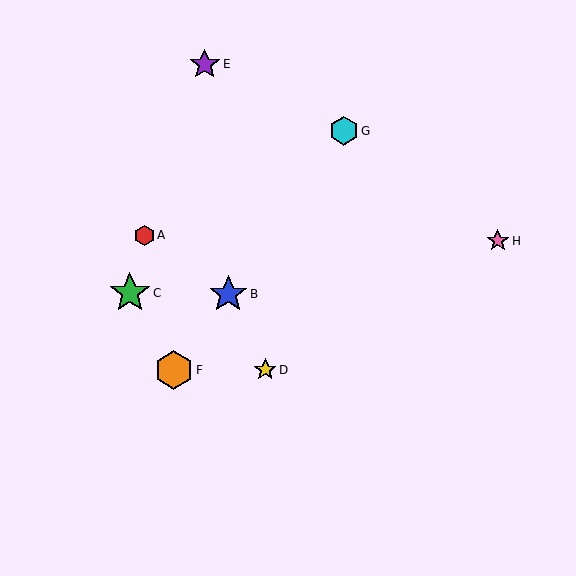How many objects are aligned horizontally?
2 objects (D, F) are aligned horizontally.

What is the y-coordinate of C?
Object C is at y≈293.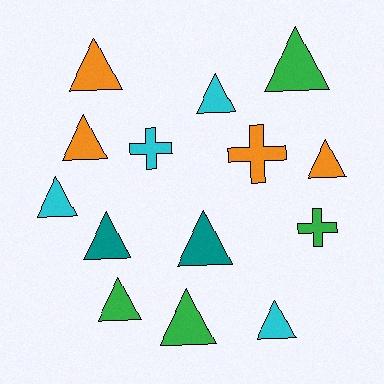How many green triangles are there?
There are 3 green triangles.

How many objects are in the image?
There are 14 objects.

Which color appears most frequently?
Orange, with 4 objects.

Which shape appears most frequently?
Triangle, with 11 objects.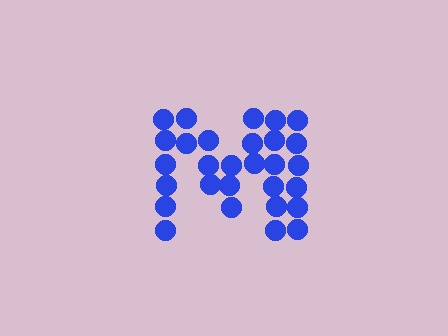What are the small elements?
The small elements are circles.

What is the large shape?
The large shape is the letter M.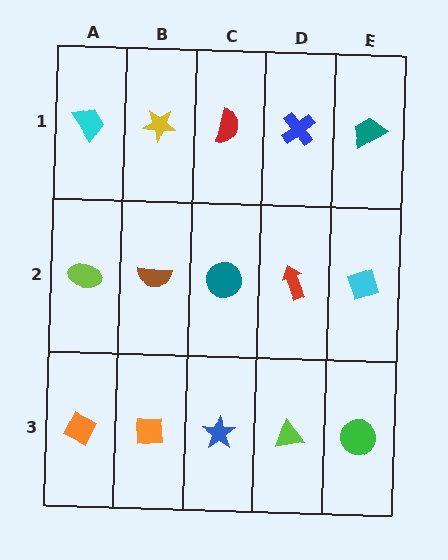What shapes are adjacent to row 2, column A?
A cyan trapezoid (row 1, column A), an orange diamond (row 3, column A), a brown semicircle (row 2, column B).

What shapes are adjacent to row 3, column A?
A lime ellipse (row 2, column A), an orange square (row 3, column B).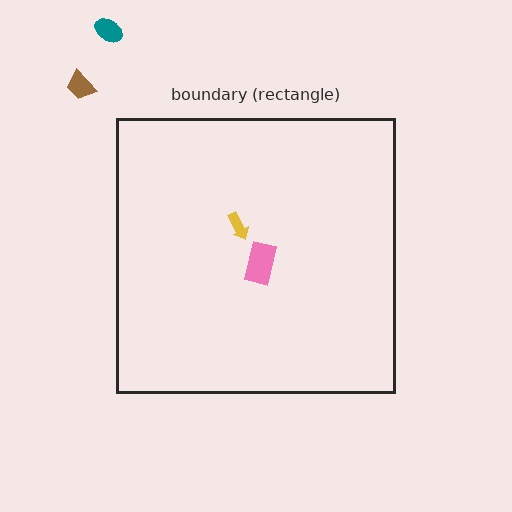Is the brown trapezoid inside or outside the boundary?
Outside.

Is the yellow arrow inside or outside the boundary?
Inside.